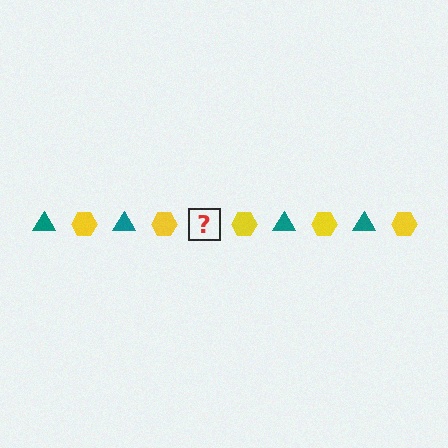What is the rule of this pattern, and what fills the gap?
The rule is that the pattern alternates between teal triangle and yellow hexagon. The gap should be filled with a teal triangle.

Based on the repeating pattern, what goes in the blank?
The blank should be a teal triangle.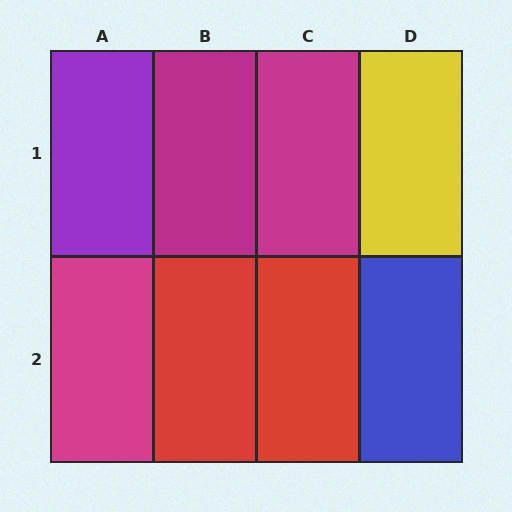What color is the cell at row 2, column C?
Red.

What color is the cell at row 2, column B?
Red.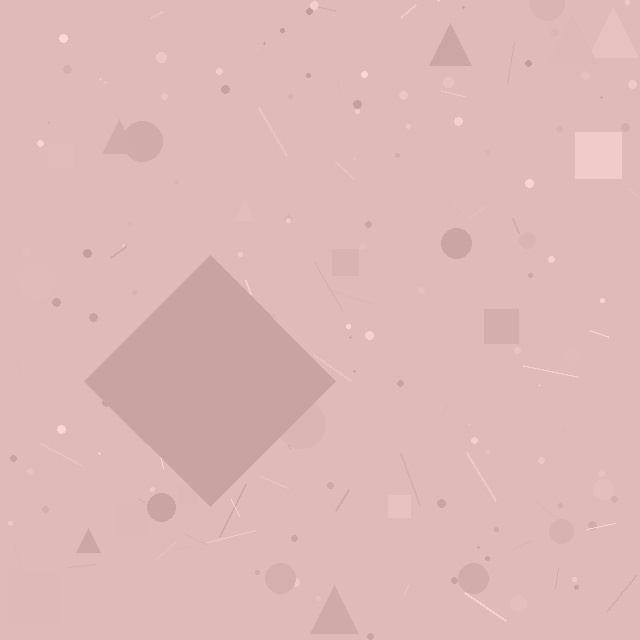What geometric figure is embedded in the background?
A diamond is embedded in the background.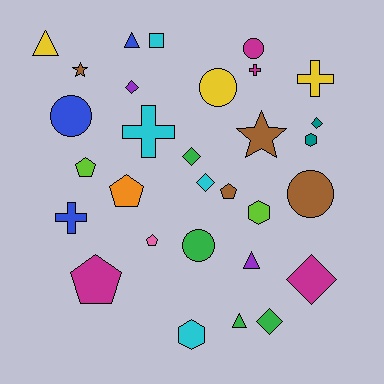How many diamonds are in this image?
There are 6 diamonds.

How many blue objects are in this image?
There are 3 blue objects.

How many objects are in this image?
There are 30 objects.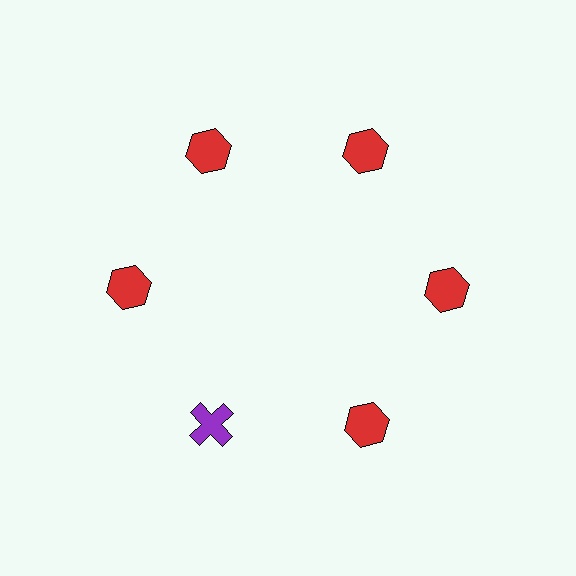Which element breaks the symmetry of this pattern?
The purple cross at roughly the 7 o'clock position breaks the symmetry. All other shapes are red hexagons.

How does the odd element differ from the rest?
It differs in both color (purple instead of red) and shape (cross instead of hexagon).